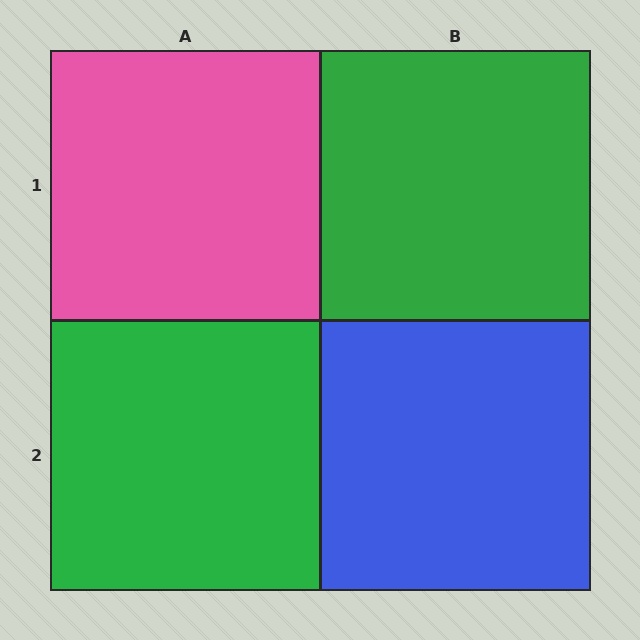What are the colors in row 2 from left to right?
Green, blue.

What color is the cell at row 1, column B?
Green.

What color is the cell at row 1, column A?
Pink.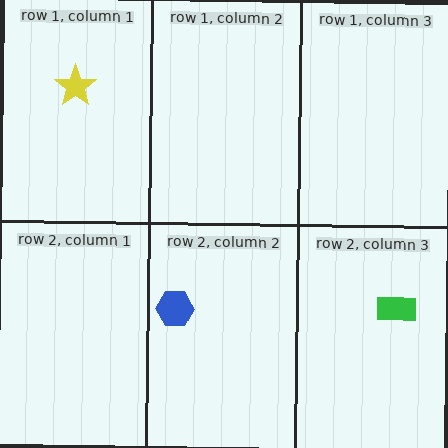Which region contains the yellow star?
The row 1, column 1 region.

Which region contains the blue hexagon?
The row 2, column 2 region.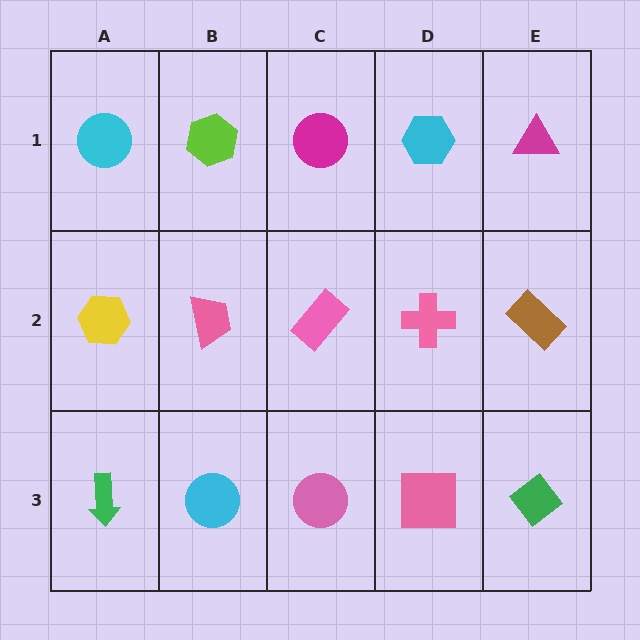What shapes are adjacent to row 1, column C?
A pink rectangle (row 2, column C), a lime hexagon (row 1, column B), a cyan hexagon (row 1, column D).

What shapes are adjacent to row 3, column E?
A brown rectangle (row 2, column E), a pink square (row 3, column D).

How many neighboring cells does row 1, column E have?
2.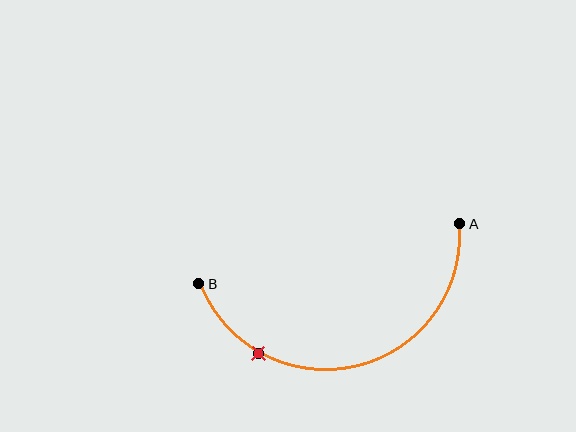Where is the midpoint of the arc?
The arc midpoint is the point on the curve farthest from the straight line joining A and B. It sits below that line.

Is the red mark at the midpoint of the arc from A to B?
No. The red mark lies on the arc but is closer to endpoint B. The arc midpoint would be at the point on the curve equidistant along the arc from both A and B.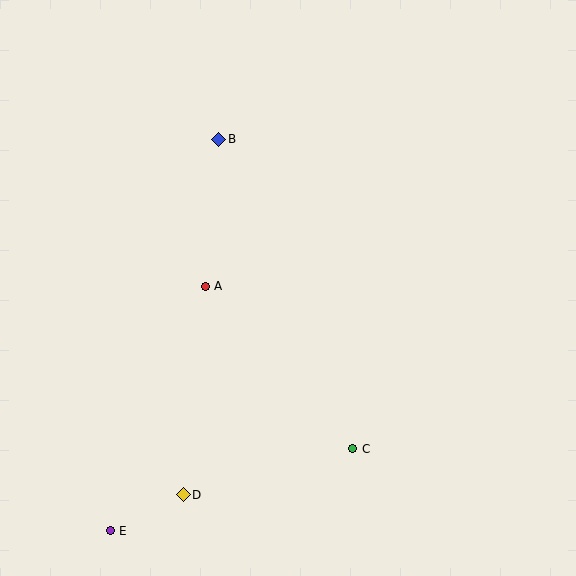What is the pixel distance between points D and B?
The distance between D and B is 357 pixels.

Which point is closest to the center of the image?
Point A at (205, 286) is closest to the center.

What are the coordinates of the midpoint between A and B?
The midpoint between A and B is at (212, 213).